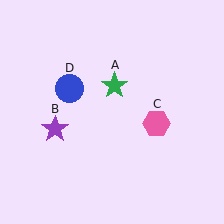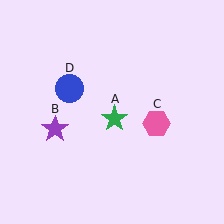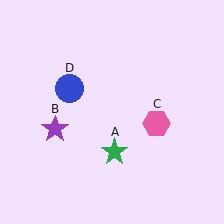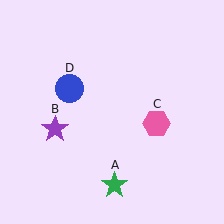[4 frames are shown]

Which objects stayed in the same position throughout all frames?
Purple star (object B) and pink hexagon (object C) and blue circle (object D) remained stationary.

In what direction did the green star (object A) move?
The green star (object A) moved down.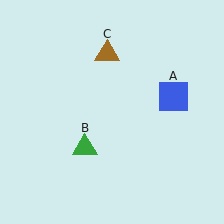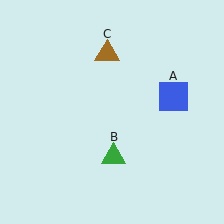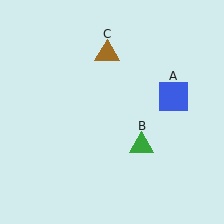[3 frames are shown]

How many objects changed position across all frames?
1 object changed position: green triangle (object B).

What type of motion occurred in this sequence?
The green triangle (object B) rotated counterclockwise around the center of the scene.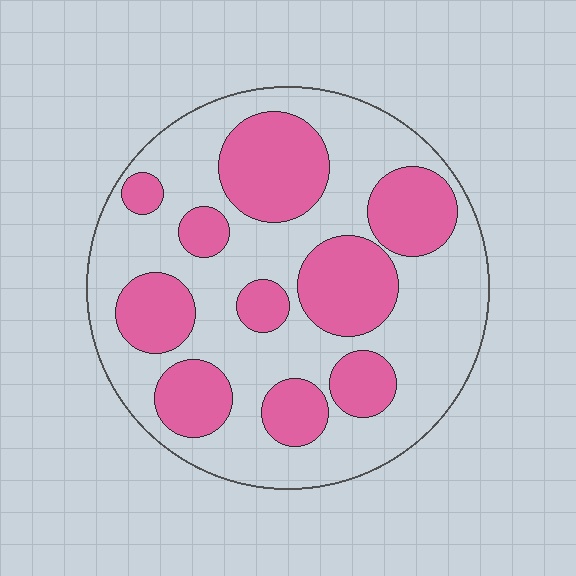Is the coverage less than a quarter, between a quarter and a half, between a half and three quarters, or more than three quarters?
Between a quarter and a half.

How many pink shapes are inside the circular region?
10.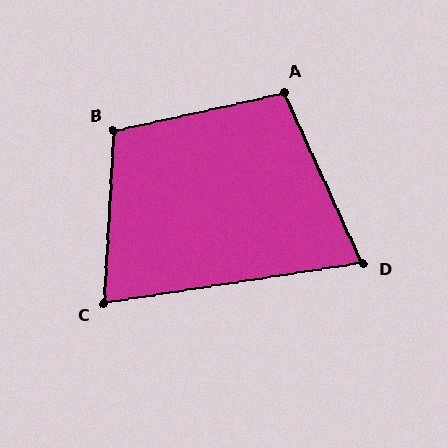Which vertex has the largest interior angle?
B, at approximately 106 degrees.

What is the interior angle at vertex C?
Approximately 78 degrees (acute).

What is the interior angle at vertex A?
Approximately 102 degrees (obtuse).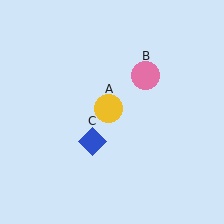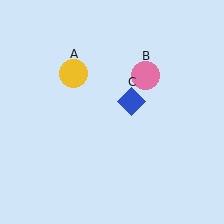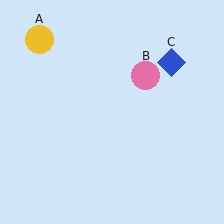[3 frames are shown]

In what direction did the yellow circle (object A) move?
The yellow circle (object A) moved up and to the left.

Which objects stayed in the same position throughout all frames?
Pink circle (object B) remained stationary.